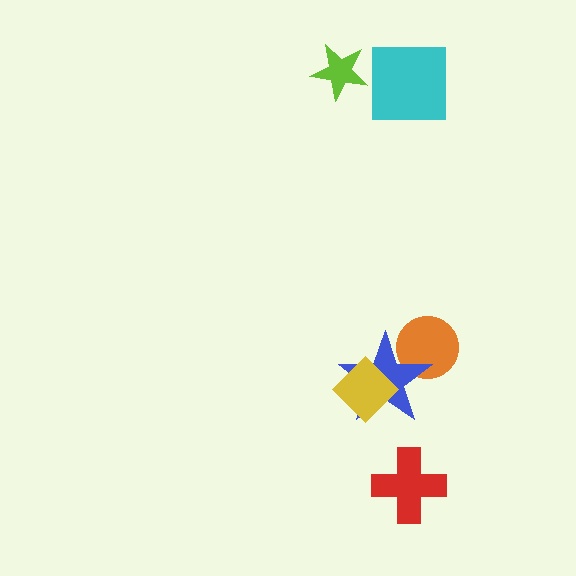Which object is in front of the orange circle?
The blue star is in front of the orange circle.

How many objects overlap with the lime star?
0 objects overlap with the lime star.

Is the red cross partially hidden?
No, no other shape covers it.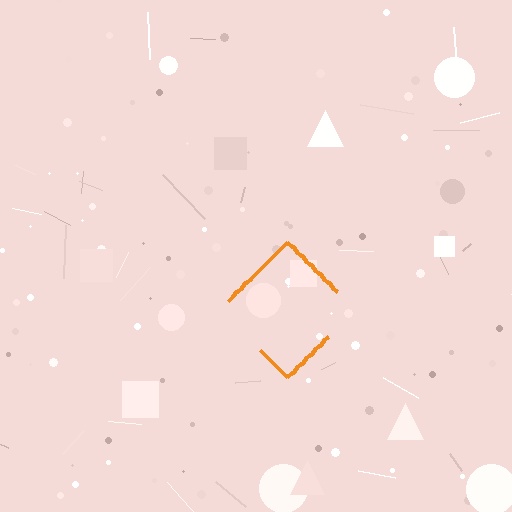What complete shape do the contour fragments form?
The contour fragments form a diamond.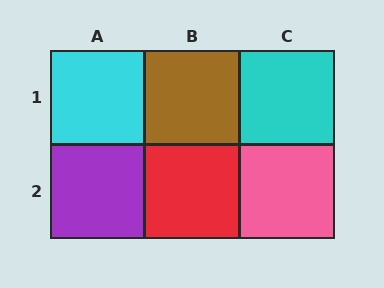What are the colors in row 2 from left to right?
Purple, red, pink.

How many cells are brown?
1 cell is brown.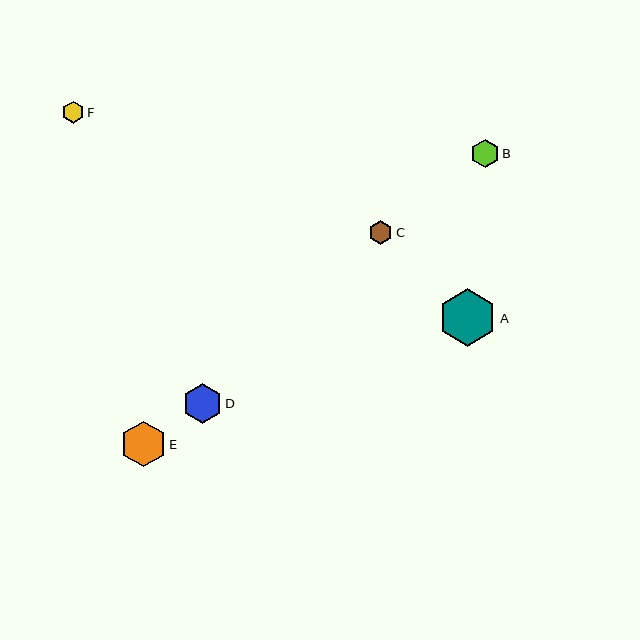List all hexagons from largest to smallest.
From largest to smallest: A, E, D, B, C, F.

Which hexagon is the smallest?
Hexagon F is the smallest with a size of approximately 22 pixels.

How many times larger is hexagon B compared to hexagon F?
Hexagon B is approximately 1.3 times the size of hexagon F.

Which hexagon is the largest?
Hexagon A is the largest with a size of approximately 57 pixels.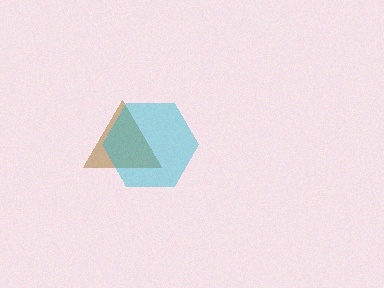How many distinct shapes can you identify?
There are 2 distinct shapes: a brown triangle, a cyan hexagon.